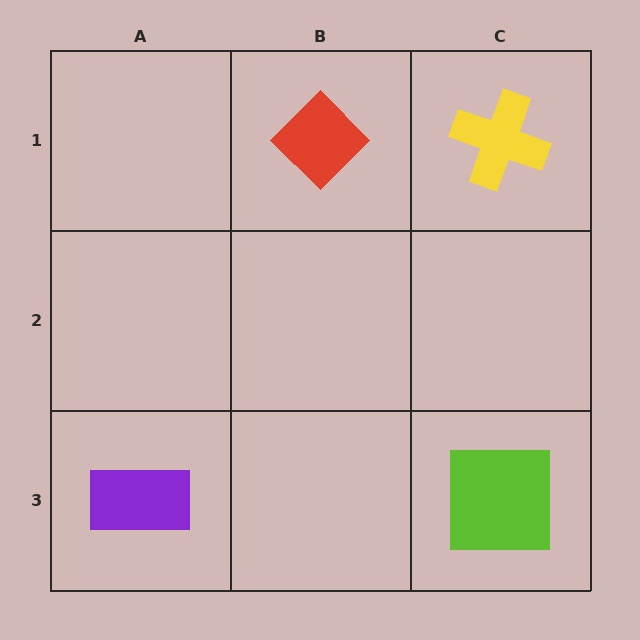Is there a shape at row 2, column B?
No, that cell is empty.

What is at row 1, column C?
A yellow cross.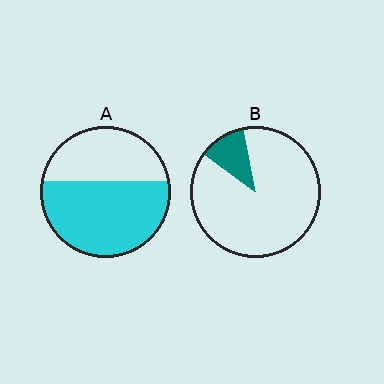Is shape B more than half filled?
No.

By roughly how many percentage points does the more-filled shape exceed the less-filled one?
By roughly 50 percentage points (A over B).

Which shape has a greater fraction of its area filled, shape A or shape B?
Shape A.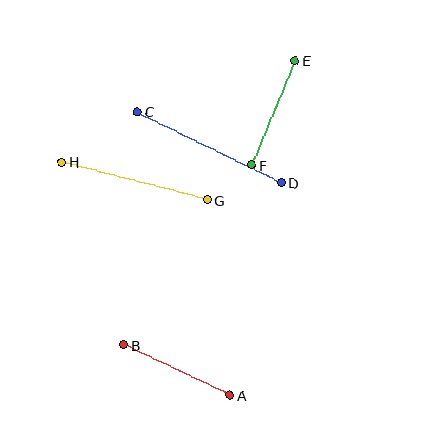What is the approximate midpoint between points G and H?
The midpoint is at approximately (135, 181) pixels.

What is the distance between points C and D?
The distance is approximately 161 pixels.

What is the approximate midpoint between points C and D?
The midpoint is at approximately (209, 147) pixels.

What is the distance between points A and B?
The distance is approximately 118 pixels.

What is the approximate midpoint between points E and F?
The midpoint is at approximately (273, 113) pixels.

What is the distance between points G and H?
The distance is approximately 151 pixels.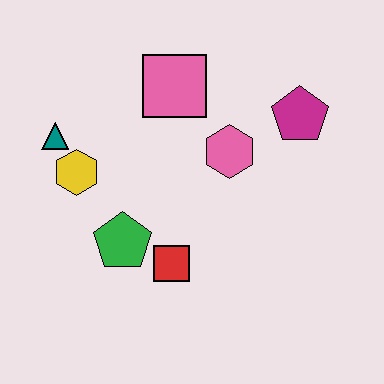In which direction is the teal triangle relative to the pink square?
The teal triangle is to the left of the pink square.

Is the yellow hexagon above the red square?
Yes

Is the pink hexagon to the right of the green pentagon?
Yes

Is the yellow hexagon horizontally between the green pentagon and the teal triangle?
Yes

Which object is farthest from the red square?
The magenta pentagon is farthest from the red square.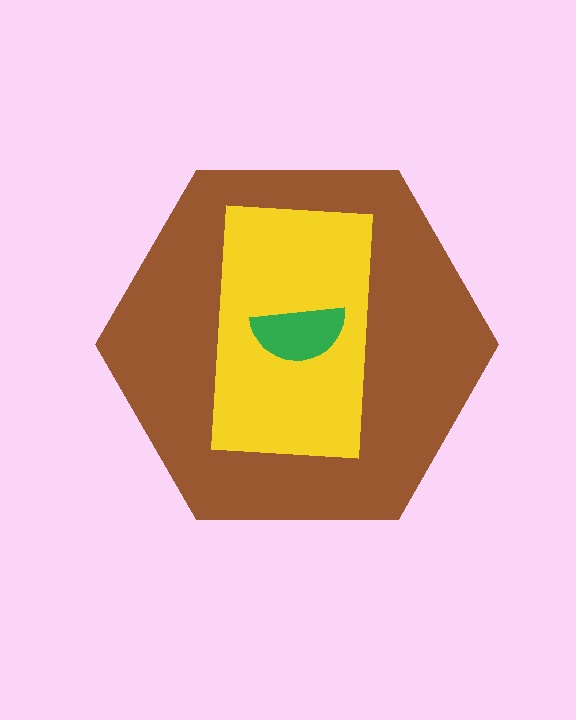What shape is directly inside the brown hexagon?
The yellow rectangle.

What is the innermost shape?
The green semicircle.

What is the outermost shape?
The brown hexagon.